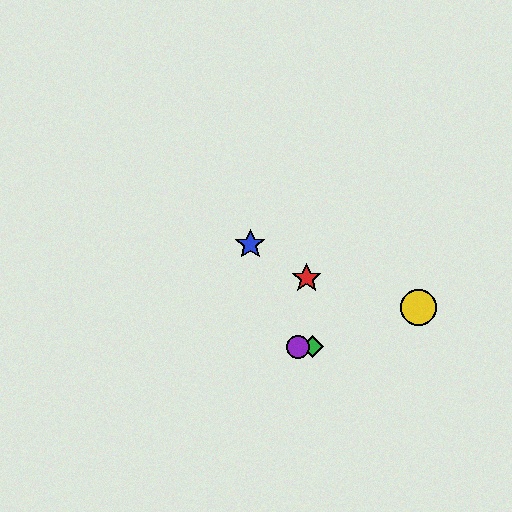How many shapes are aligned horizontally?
2 shapes (the green diamond, the purple circle) are aligned horizontally.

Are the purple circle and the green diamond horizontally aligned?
Yes, both are at y≈347.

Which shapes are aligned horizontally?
The green diamond, the purple circle are aligned horizontally.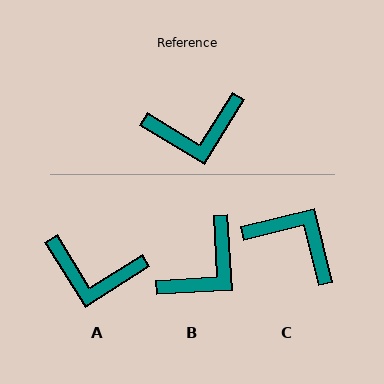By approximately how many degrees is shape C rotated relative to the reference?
Approximately 135 degrees counter-clockwise.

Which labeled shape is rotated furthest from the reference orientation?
C, about 135 degrees away.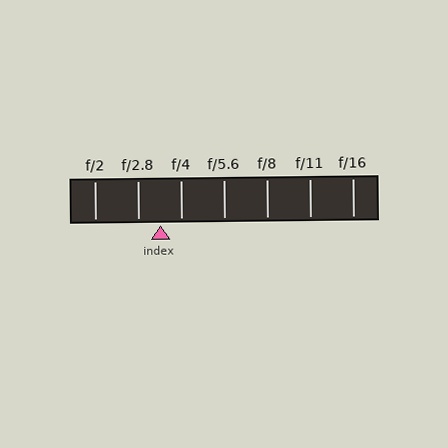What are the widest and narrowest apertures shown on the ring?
The widest aperture shown is f/2 and the narrowest is f/16.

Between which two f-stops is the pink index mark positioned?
The index mark is between f/2.8 and f/4.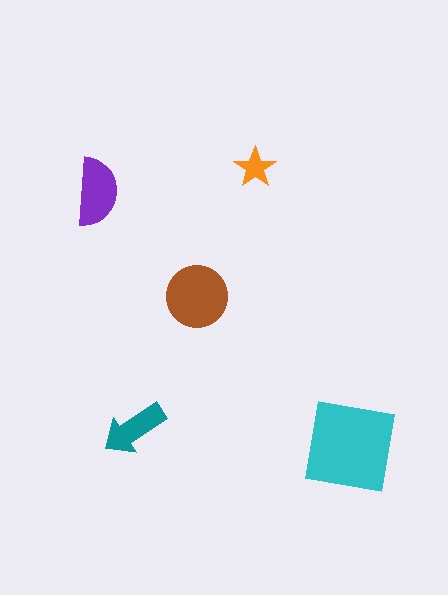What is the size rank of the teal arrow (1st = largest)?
4th.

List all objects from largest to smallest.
The cyan square, the brown circle, the purple semicircle, the teal arrow, the orange star.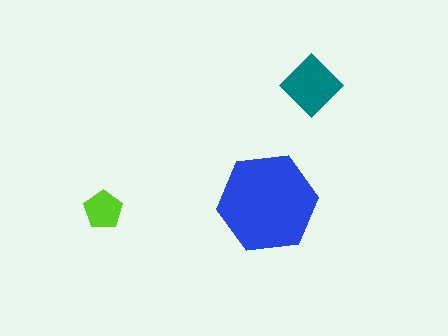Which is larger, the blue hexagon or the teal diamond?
The blue hexagon.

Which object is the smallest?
The lime pentagon.